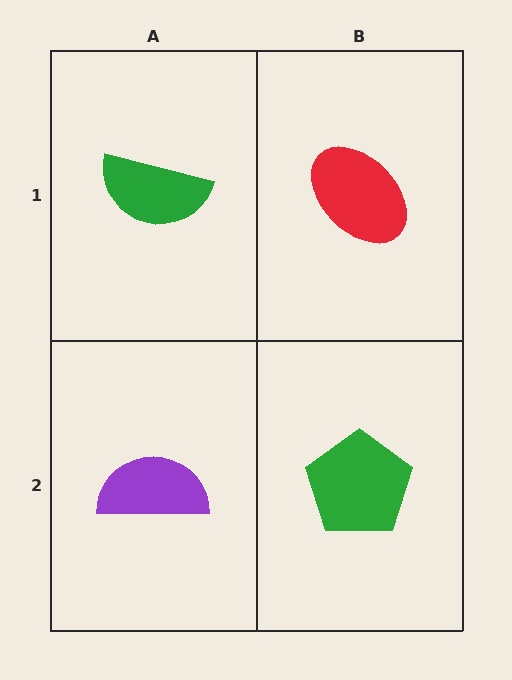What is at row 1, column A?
A green semicircle.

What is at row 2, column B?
A green pentagon.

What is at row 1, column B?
A red ellipse.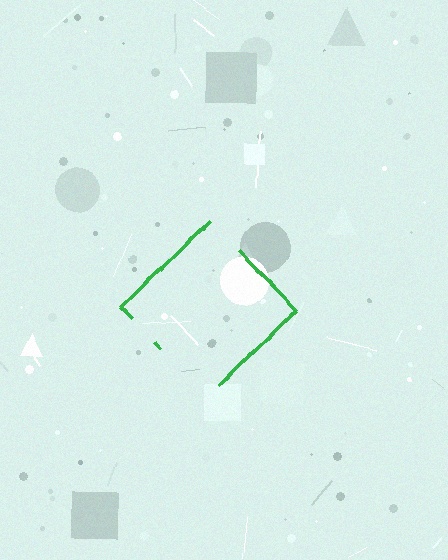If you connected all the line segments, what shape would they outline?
They would outline a diamond.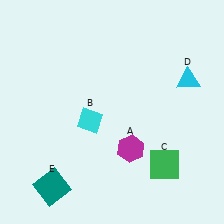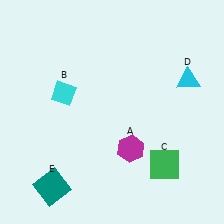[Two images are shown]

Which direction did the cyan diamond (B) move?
The cyan diamond (B) moved up.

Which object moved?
The cyan diamond (B) moved up.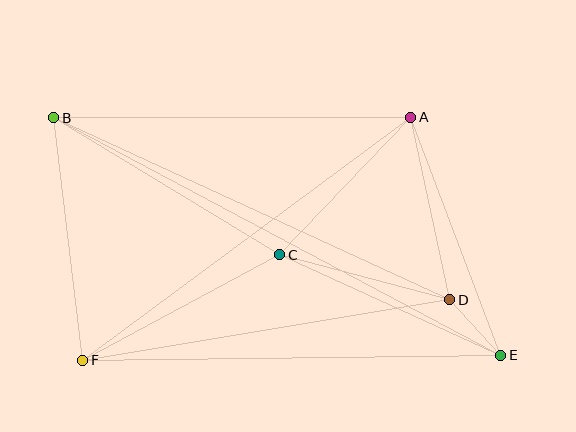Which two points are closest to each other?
Points D and E are closest to each other.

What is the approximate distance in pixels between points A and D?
The distance between A and D is approximately 187 pixels.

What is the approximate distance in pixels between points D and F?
The distance between D and F is approximately 372 pixels.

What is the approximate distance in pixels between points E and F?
The distance between E and F is approximately 418 pixels.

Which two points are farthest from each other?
Points B and E are farthest from each other.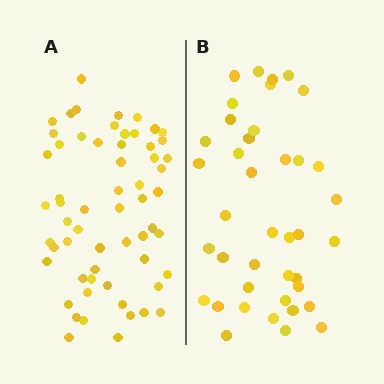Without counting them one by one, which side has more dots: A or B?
Region A (the left region) has more dots.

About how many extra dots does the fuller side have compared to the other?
Region A has approximately 20 more dots than region B.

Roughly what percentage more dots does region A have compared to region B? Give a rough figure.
About 50% more.